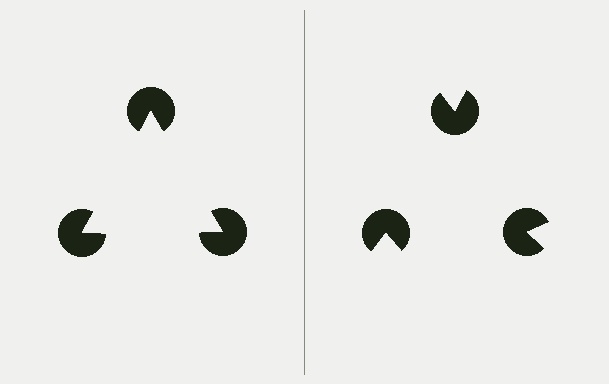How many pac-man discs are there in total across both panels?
6 — 3 on each side.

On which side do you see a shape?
An illusory triangle appears on the left side. On the right side the wedge cuts are rotated, so no coherent shape forms.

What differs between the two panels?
The pac-man discs are positioned identically on both sides; only the wedge orientations differ. On the left they align to a triangle; on the right they are misaligned.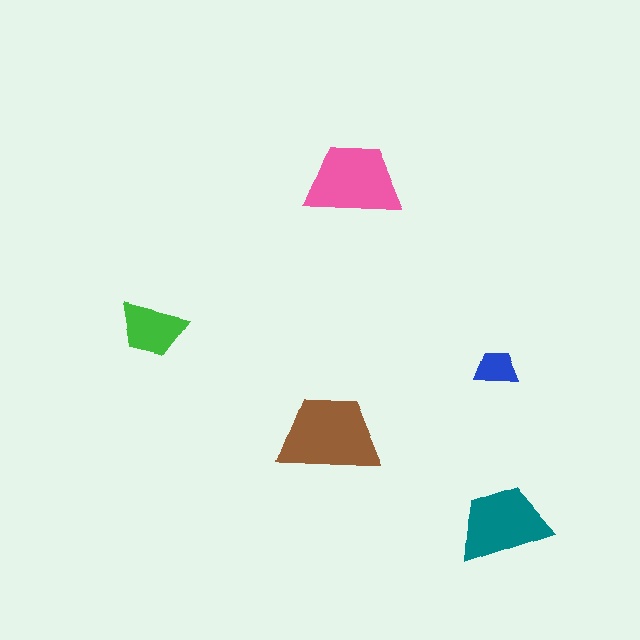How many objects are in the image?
There are 5 objects in the image.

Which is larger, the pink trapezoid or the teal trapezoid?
The pink one.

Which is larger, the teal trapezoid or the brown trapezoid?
The brown one.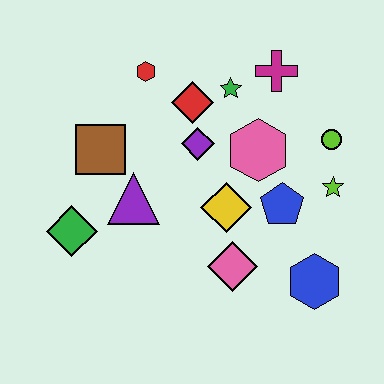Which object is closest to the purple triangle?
The brown square is closest to the purple triangle.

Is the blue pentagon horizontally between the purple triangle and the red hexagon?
No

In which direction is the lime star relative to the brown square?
The lime star is to the right of the brown square.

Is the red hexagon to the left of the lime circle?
Yes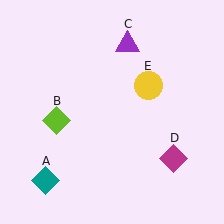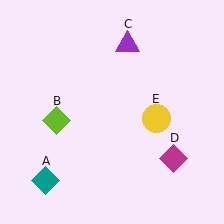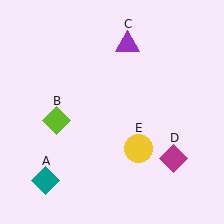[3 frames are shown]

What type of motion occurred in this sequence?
The yellow circle (object E) rotated clockwise around the center of the scene.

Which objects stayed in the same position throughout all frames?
Teal diamond (object A) and lime diamond (object B) and purple triangle (object C) and magenta diamond (object D) remained stationary.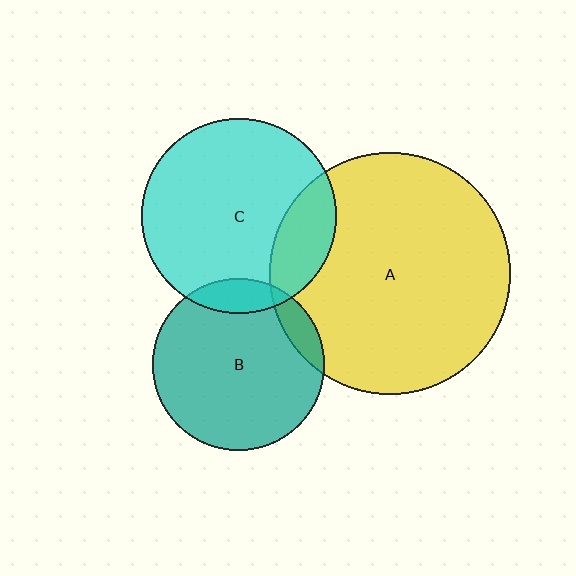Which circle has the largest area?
Circle A (yellow).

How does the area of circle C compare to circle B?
Approximately 1.3 times.